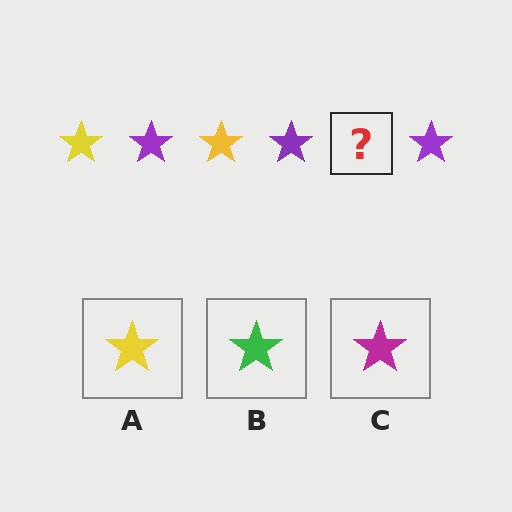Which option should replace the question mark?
Option A.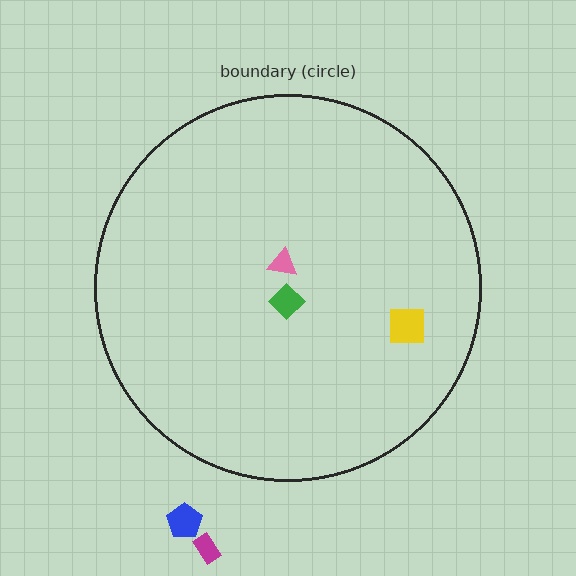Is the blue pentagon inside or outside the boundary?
Outside.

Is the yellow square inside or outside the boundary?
Inside.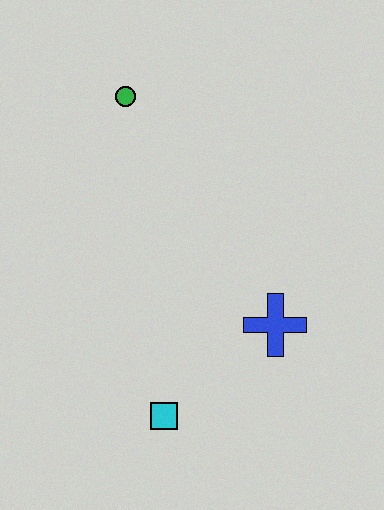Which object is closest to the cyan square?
The blue cross is closest to the cyan square.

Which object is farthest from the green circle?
The cyan square is farthest from the green circle.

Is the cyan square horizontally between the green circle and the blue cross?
Yes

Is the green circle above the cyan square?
Yes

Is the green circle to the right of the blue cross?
No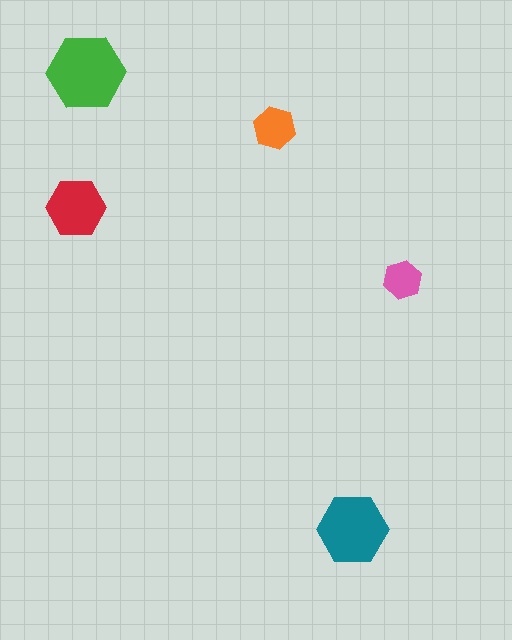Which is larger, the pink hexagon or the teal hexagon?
The teal one.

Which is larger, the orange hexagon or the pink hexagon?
The orange one.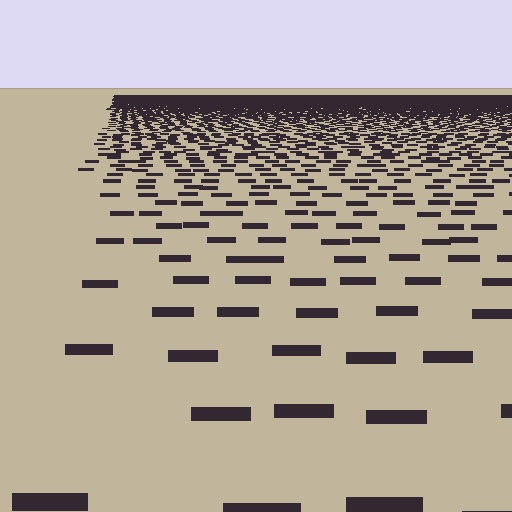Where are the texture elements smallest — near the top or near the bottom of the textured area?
Near the top.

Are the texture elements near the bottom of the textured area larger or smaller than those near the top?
Larger. Near the bottom, elements are closer to the viewer and appear at a bigger on-screen size.